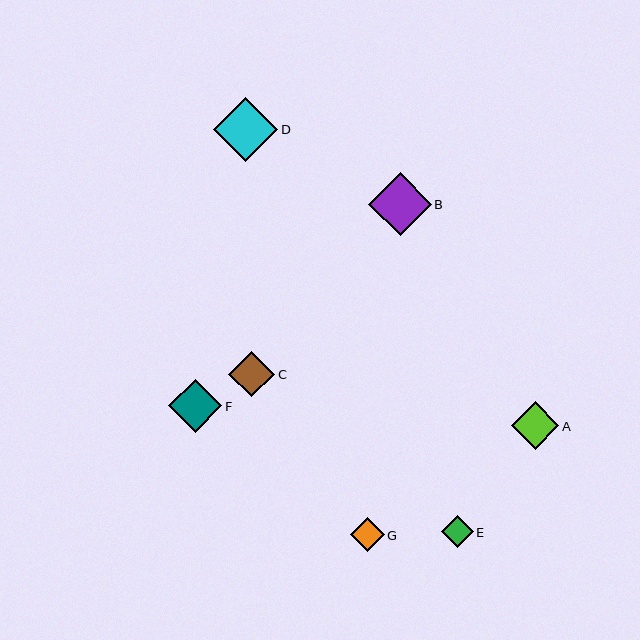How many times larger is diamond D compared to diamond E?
Diamond D is approximately 2.0 times the size of diamond E.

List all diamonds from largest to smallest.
From largest to smallest: D, B, F, A, C, G, E.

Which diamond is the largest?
Diamond D is the largest with a size of approximately 64 pixels.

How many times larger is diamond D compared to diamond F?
Diamond D is approximately 1.2 times the size of diamond F.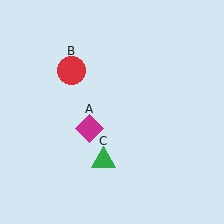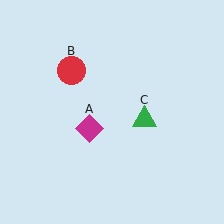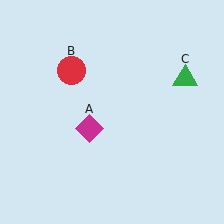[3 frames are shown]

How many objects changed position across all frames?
1 object changed position: green triangle (object C).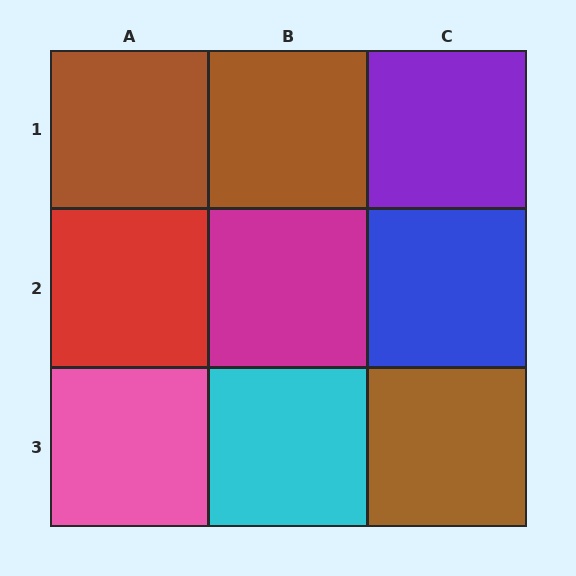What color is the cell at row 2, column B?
Magenta.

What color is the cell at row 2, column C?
Blue.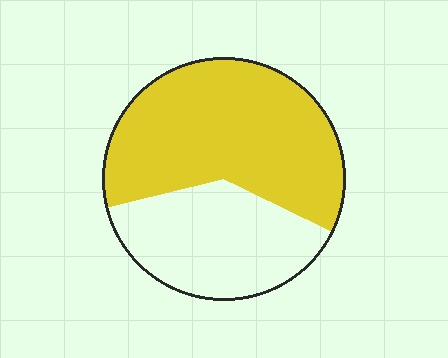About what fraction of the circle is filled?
About three fifths (3/5).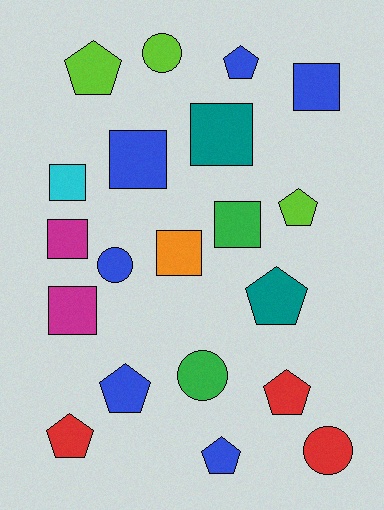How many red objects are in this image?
There are 3 red objects.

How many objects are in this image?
There are 20 objects.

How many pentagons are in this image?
There are 8 pentagons.